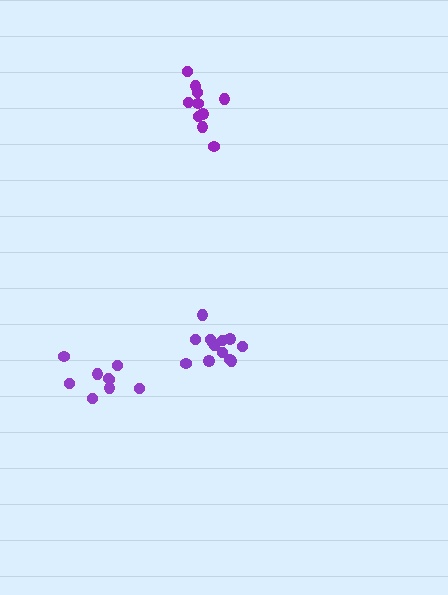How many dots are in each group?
Group 1: 13 dots, Group 2: 10 dots, Group 3: 9 dots (32 total).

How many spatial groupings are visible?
There are 3 spatial groupings.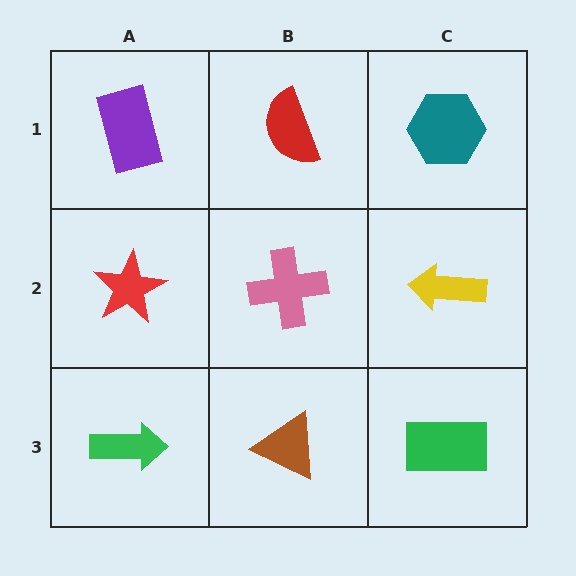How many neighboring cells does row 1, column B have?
3.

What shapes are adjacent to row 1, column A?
A red star (row 2, column A), a red semicircle (row 1, column B).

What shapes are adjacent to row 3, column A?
A red star (row 2, column A), a brown triangle (row 3, column B).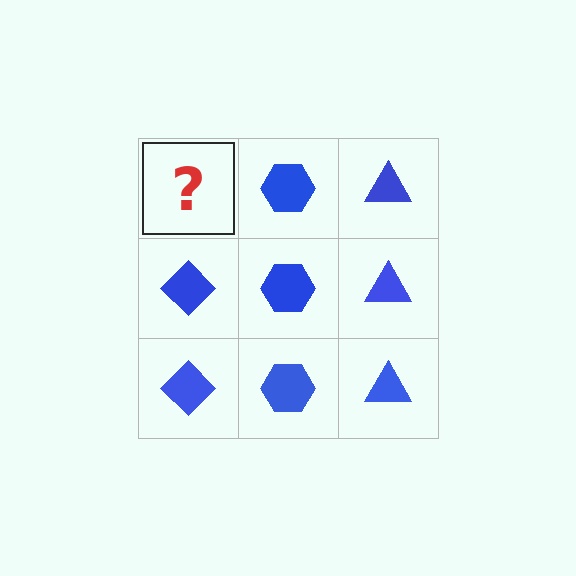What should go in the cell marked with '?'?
The missing cell should contain a blue diamond.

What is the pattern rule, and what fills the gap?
The rule is that each column has a consistent shape. The gap should be filled with a blue diamond.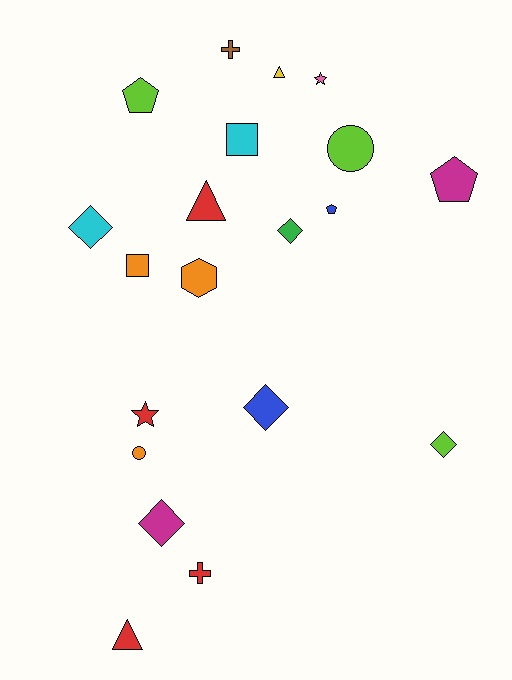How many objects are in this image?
There are 20 objects.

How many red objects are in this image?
There are 4 red objects.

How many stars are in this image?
There are 2 stars.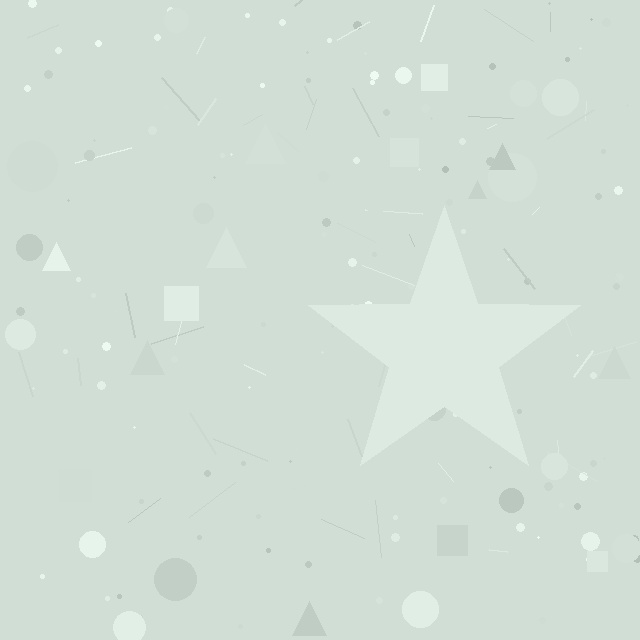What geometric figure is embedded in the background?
A star is embedded in the background.